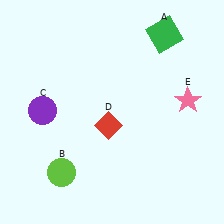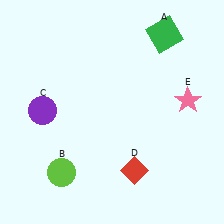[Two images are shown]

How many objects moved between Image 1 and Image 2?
1 object moved between the two images.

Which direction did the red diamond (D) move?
The red diamond (D) moved down.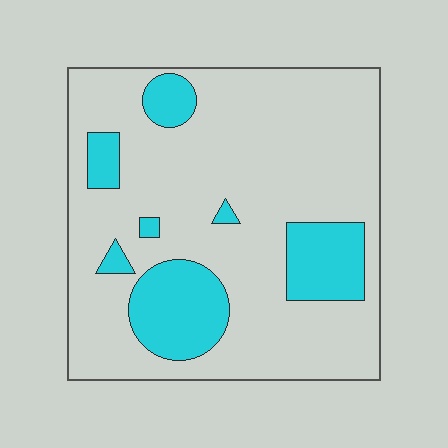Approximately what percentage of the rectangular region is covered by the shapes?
Approximately 20%.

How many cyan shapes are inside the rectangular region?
7.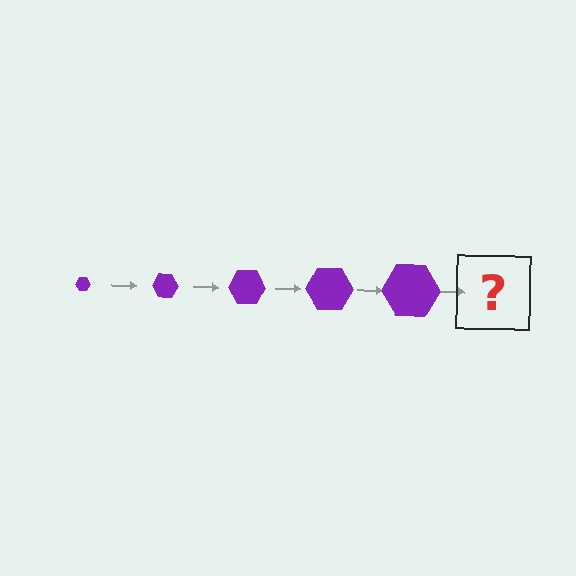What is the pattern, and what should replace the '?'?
The pattern is that the hexagon gets progressively larger each step. The '?' should be a purple hexagon, larger than the previous one.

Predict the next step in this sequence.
The next step is a purple hexagon, larger than the previous one.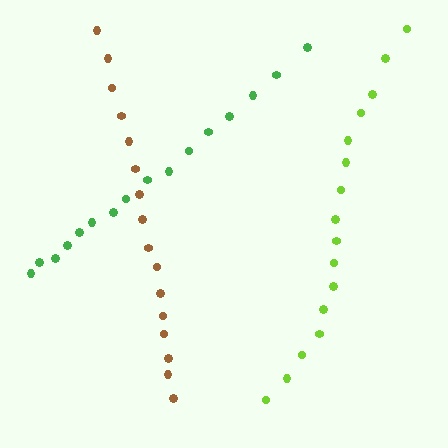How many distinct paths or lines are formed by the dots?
There are 3 distinct paths.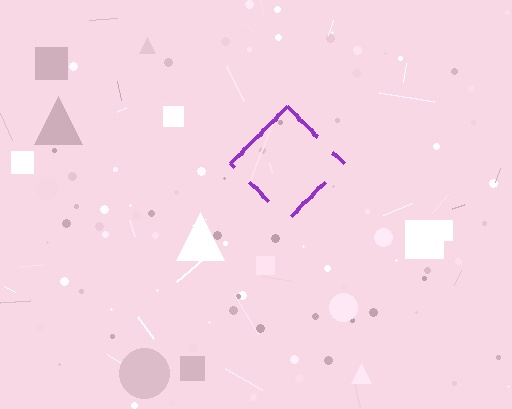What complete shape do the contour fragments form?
The contour fragments form a diamond.